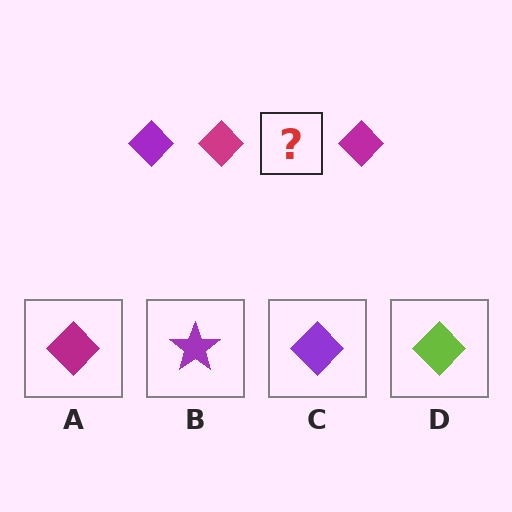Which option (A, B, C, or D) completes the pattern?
C.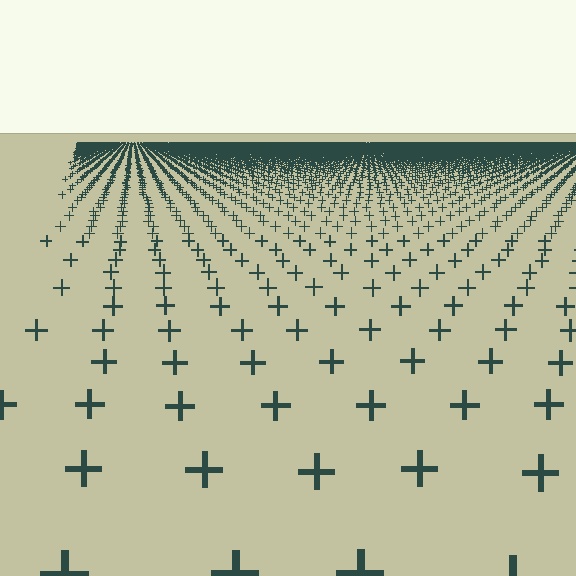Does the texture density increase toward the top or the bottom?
Density increases toward the top.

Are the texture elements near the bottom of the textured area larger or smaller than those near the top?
Larger. Near the bottom, elements are closer to the viewer and appear at a bigger on-screen size.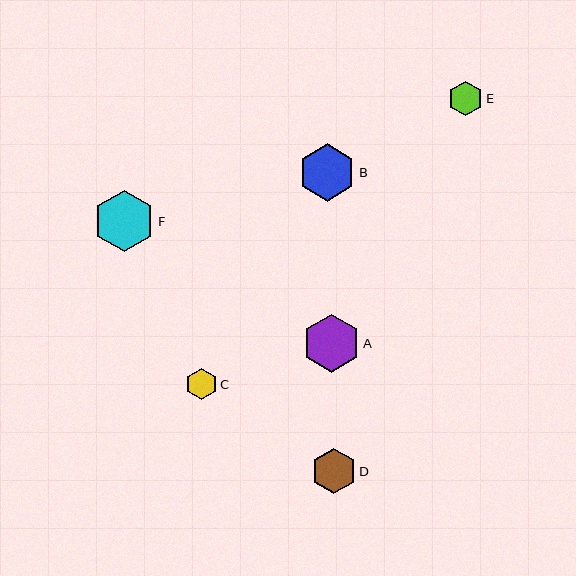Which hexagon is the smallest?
Hexagon C is the smallest with a size of approximately 31 pixels.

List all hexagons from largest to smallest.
From largest to smallest: F, A, B, D, E, C.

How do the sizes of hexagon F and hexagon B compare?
Hexagon F and hexagon B are approximately the same size.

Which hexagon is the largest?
Hexagon F is the largest with a size of approximately 61 pixels.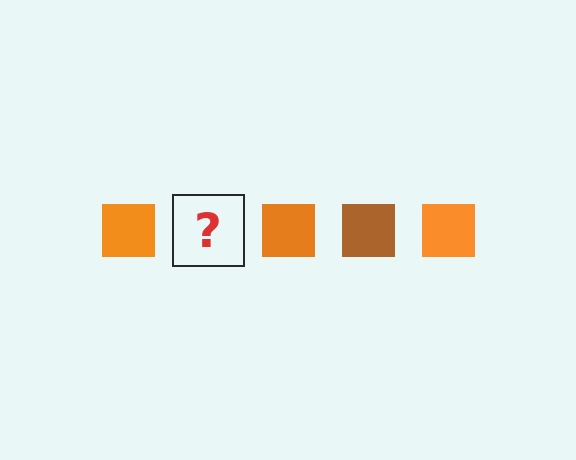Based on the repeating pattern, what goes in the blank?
The blank should be a brown square.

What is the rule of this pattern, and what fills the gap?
The rule is that the pattern cycles through orange, brown squares. The gap should be filled with a brown square.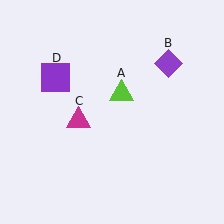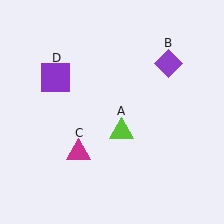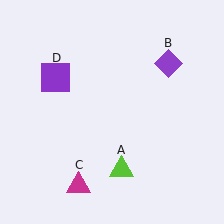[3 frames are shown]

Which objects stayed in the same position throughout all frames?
Purple diamond (object B) and purple square (object D) remained stationary.